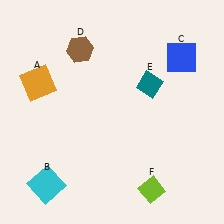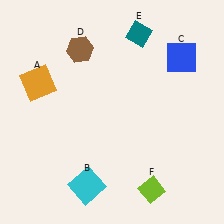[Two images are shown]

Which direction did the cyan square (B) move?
The cyan square (B) moved right.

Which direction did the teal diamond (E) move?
The teal diamond (E) moved up.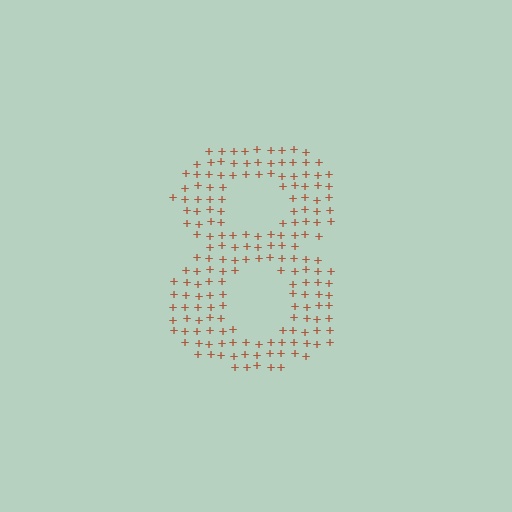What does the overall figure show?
The overall figure shows the digit 8.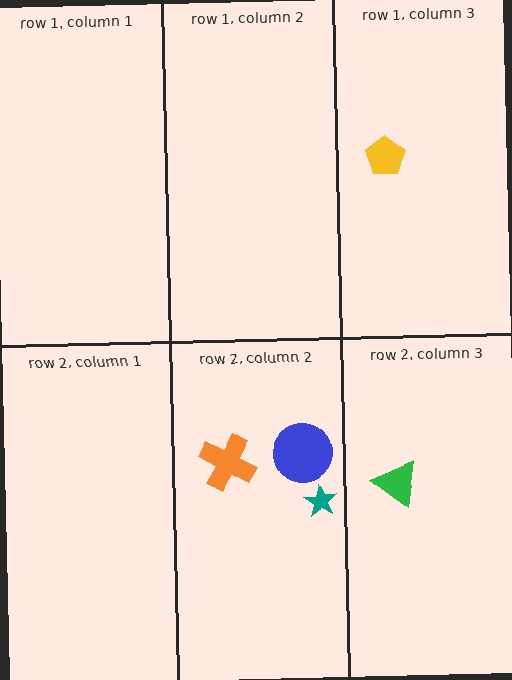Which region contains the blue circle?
The row 2, column 2 region.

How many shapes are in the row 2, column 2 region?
3.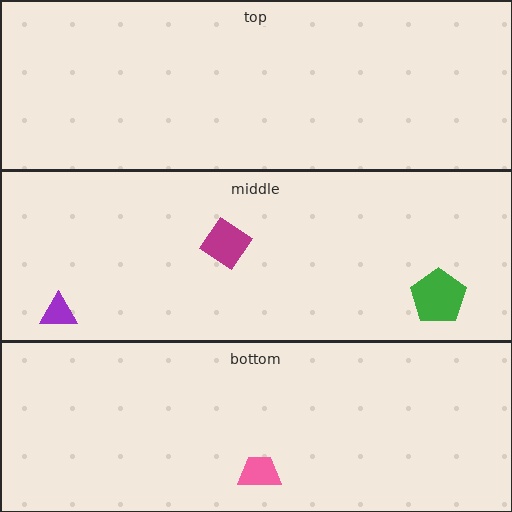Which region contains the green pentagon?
The middle region.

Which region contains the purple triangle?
The middle region.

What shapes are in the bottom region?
The pink trapezoid.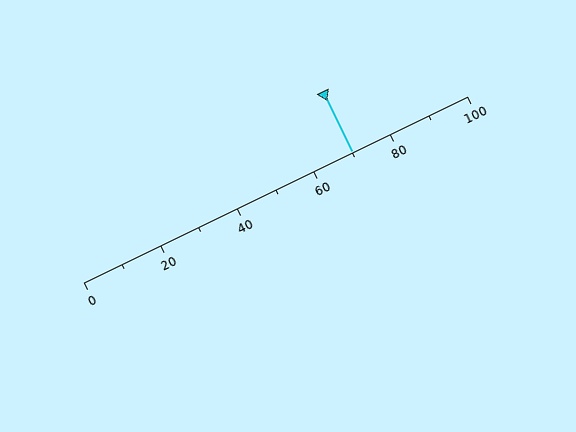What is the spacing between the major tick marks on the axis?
The major ticks are spaced 20 apart.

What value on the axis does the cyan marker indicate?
The marker indicates approximately 70.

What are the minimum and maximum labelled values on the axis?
The axis runs from 0 to 100.